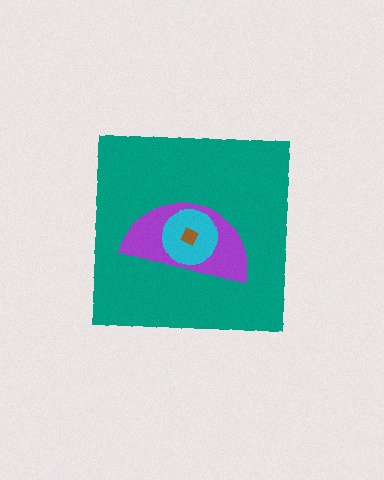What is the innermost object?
The brown square.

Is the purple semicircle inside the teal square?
Yes.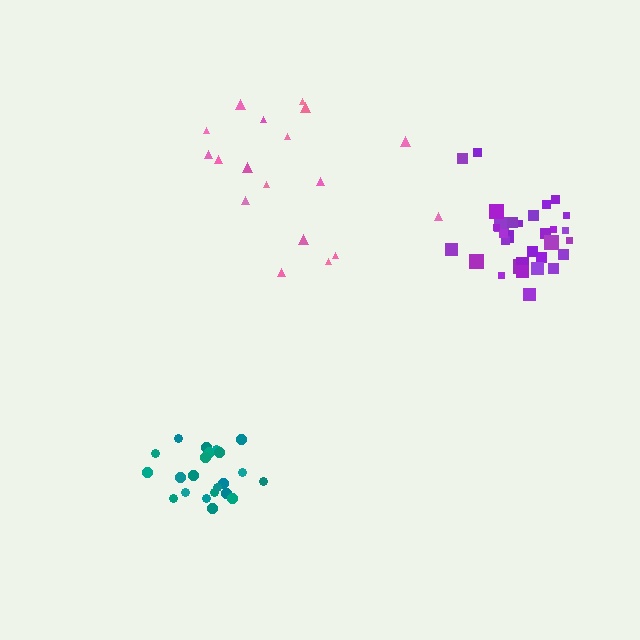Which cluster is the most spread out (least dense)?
Pink.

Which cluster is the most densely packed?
Teal.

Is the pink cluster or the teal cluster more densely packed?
Teal.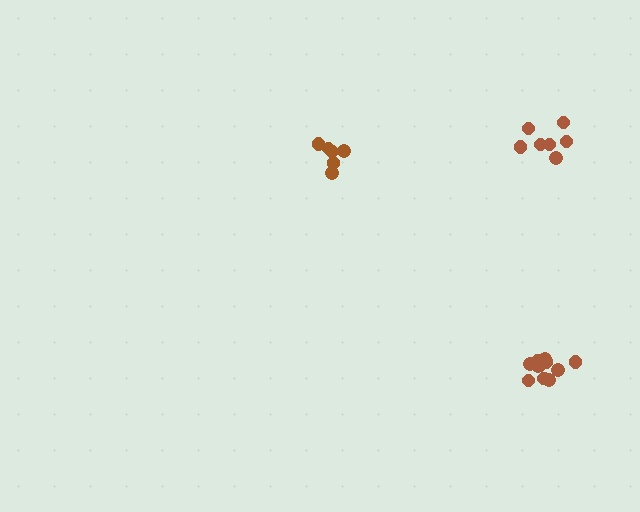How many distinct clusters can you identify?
There are 3 distinct clusters.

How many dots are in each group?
Group 1: 6 dots, Group 2: 11 dots, Group 3: 7 dots (24 total).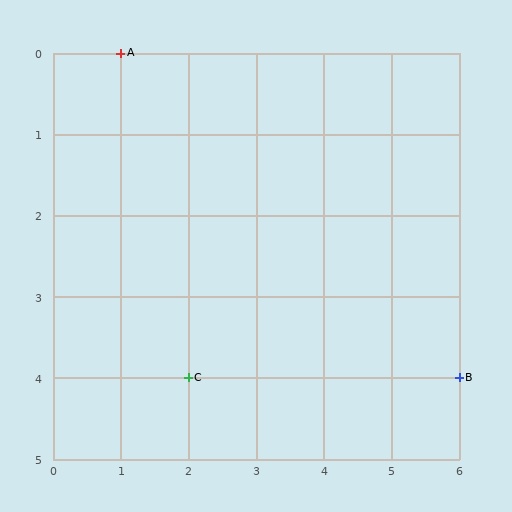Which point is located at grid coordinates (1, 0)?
Point A is at (1, 0).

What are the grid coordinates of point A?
Point A is at grid coordinates (1, 0).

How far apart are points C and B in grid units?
Points C and B are 4 columns apart.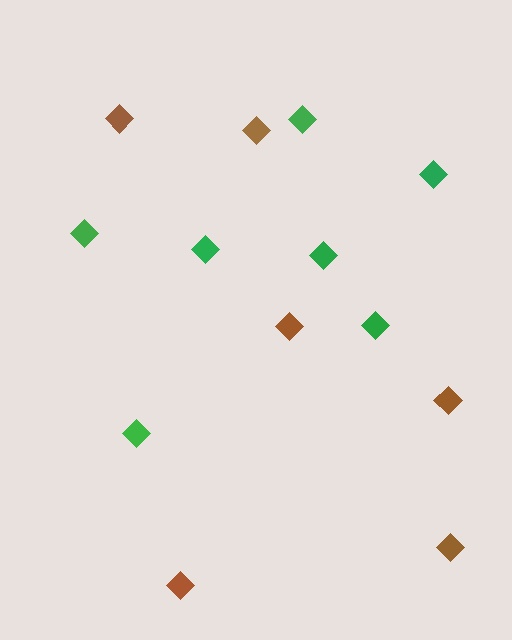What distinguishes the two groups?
There are 2 groups: one group of green diamonds (7) and one group of brown diamonds (6).